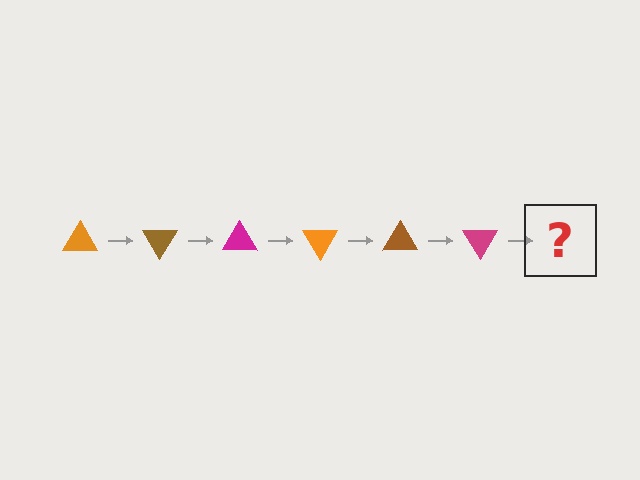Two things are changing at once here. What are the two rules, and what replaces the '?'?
The two rules are that it rotates 60 degrees each step and the color cycles through orange, brown, and magenta. The '?' should be an orange triangle, rotated 360 degrees from the start.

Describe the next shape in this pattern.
It should be an orange triangle, rotated 360 degrees from the start.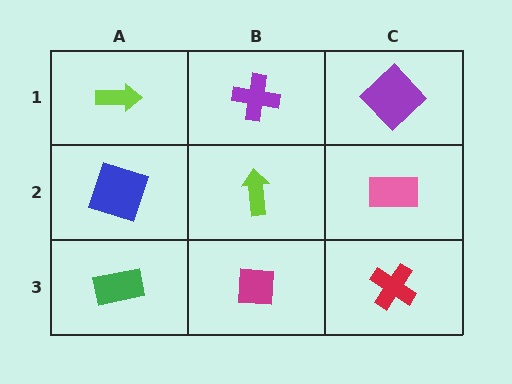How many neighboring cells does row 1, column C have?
2.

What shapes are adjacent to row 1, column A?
A blue square (row 2, column A), a purple cross (row 1, column B).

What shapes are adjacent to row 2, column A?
A lime arrow (row 1, column A), a green rectangle (row 3, column A), a lime arrow (row 2, column B).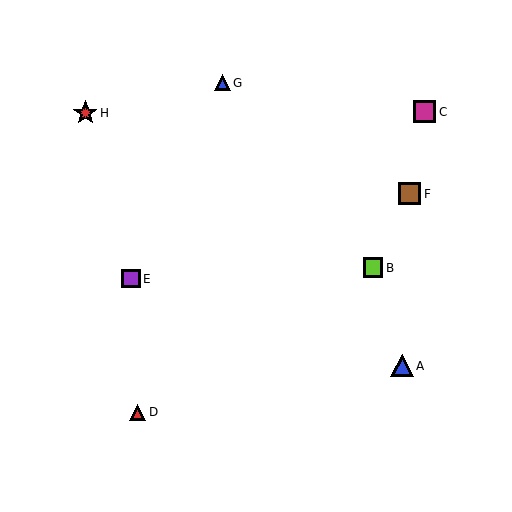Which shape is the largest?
The red star (labeled H) is the largest.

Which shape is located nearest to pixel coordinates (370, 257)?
The lime square (labeled B) at (373, 268) is nearest to that location.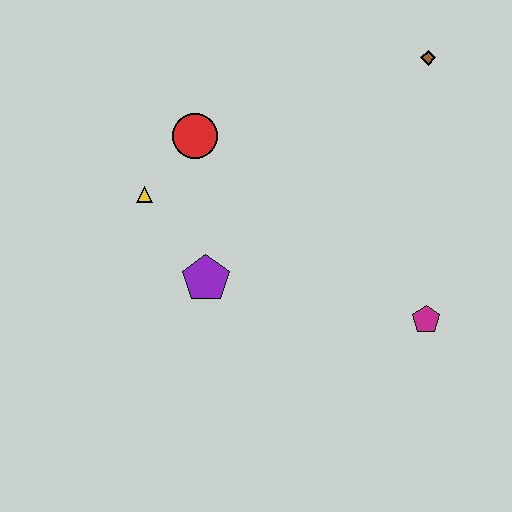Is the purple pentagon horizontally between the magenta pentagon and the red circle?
Yes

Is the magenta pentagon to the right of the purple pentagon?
Yes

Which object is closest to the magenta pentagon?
The purple pentagon is closest to the magenta pentagon.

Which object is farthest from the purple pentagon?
The brown diamond is farthest from the purple pentagon.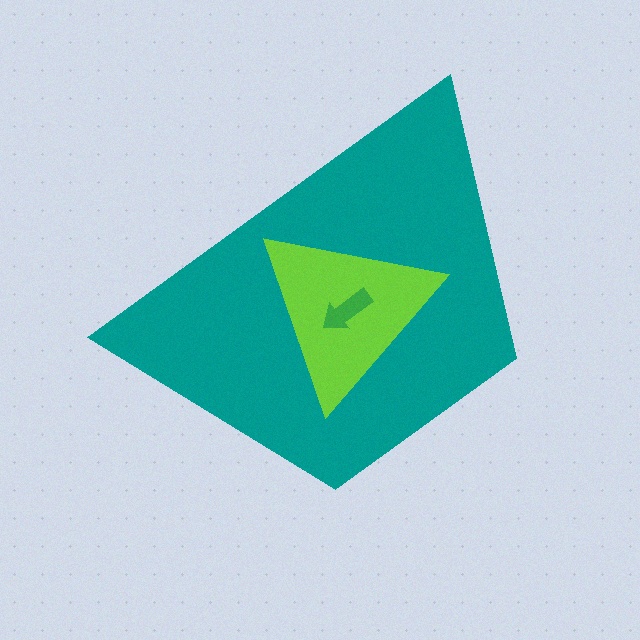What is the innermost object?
The green arrow.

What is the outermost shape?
The teal trapezoid.